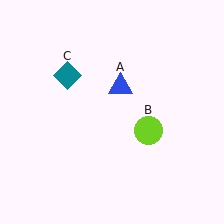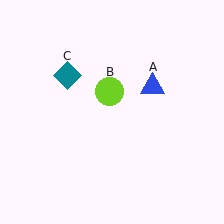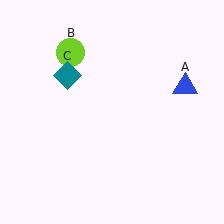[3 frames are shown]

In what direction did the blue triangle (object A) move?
The blue triangle (object A) moved right.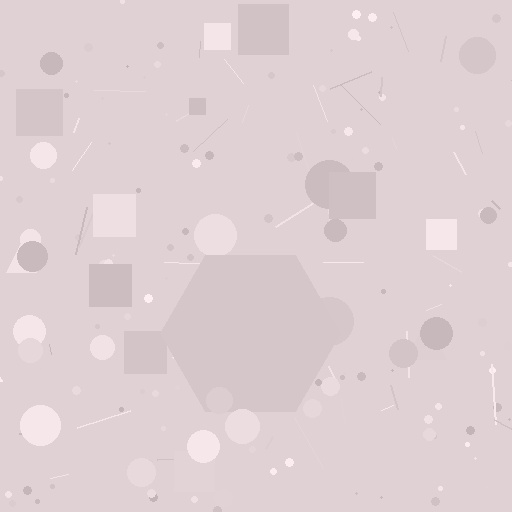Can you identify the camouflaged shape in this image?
The camouflaged shape is a hexagon.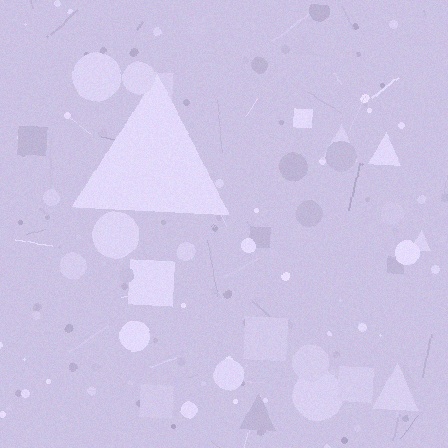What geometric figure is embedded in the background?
A triangle is embedded in the background.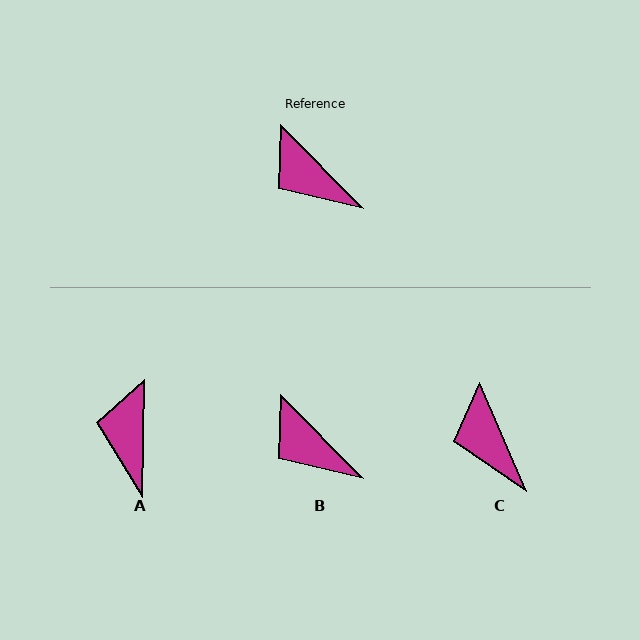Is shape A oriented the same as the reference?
No, it is off by about 46 degrees.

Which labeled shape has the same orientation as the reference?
B.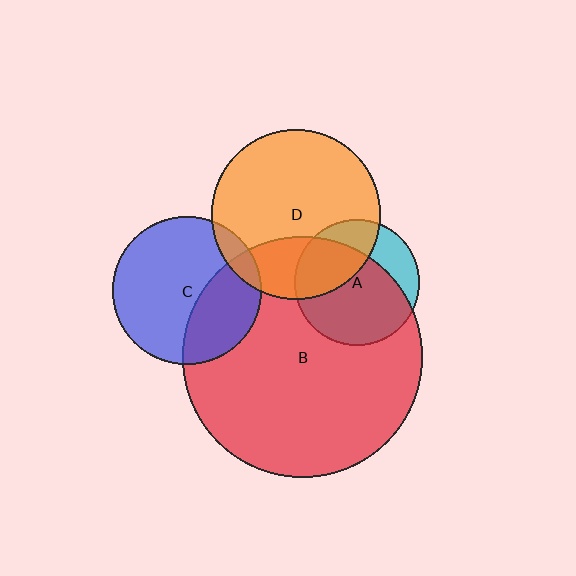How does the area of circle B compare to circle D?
Approximately 2.0 times.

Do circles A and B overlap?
Yes.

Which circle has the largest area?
Circle B (red).